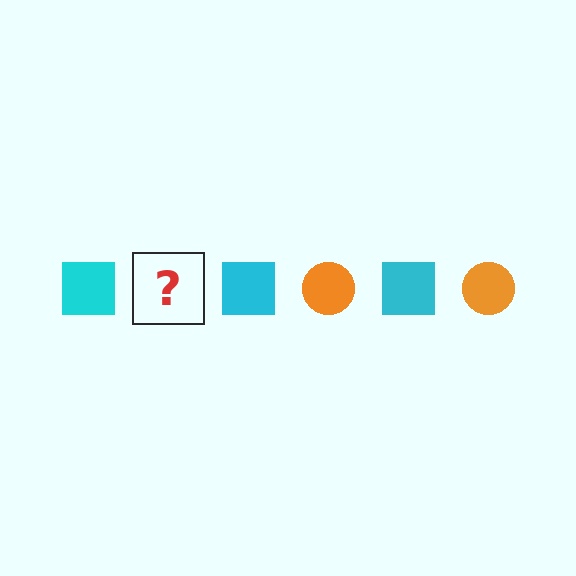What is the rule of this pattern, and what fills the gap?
The rule is that the pattern alternates between cyan square and orange circle. The gap should be filled with an orange circle.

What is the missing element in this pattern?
The missing element is an orange circle.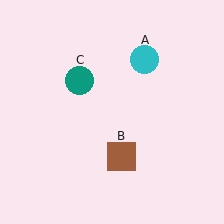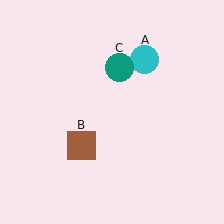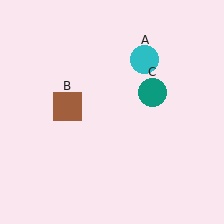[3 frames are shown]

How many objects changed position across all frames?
2 objects changed position: brown square (object B), teal circle (object C).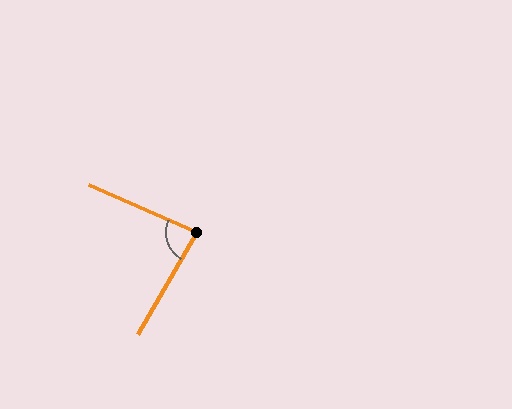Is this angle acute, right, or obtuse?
It is acute.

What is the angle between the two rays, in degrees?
Approximately 84 degrees.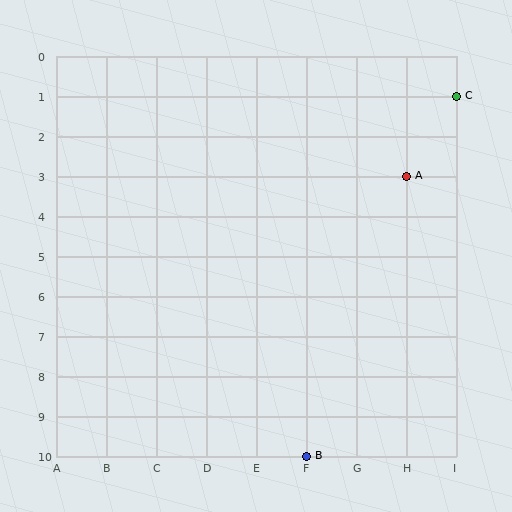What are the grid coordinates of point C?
Point C is at grid coordinates (I, 1).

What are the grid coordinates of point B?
Point B is at grid coordinates (F, 10).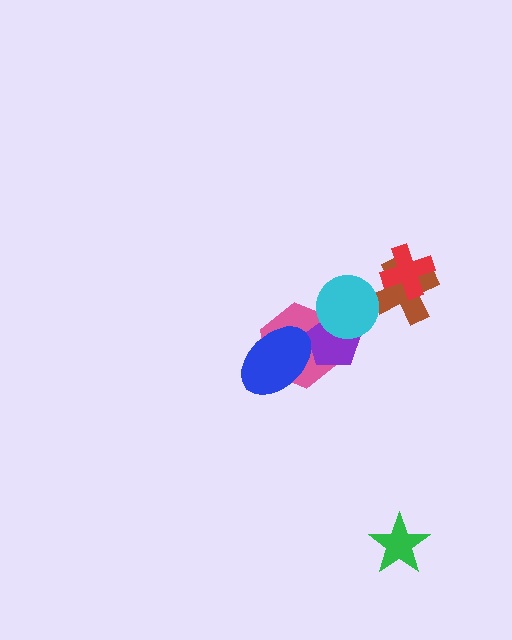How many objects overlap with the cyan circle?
2 objects overlap with the cyan circle.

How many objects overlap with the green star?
0 objects overlap with the green star.